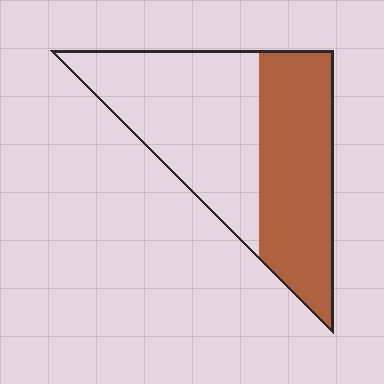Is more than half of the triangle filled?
No.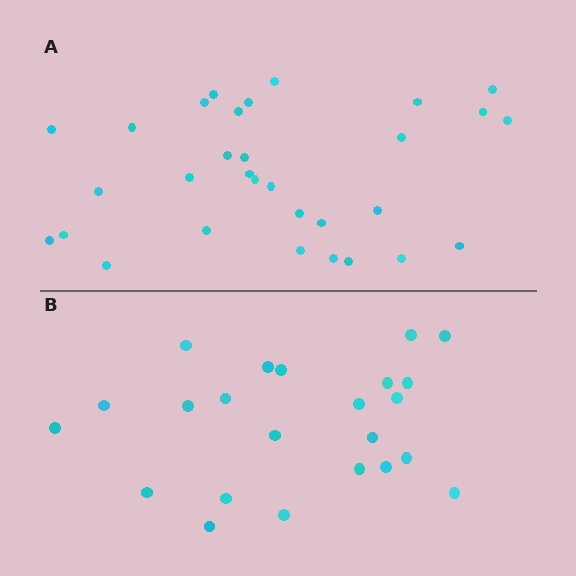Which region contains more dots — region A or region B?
Region A (the top region) has more dots.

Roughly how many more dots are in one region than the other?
Region A has roughly 8 or so more dots than region B.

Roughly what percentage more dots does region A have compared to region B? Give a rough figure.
About 35% more.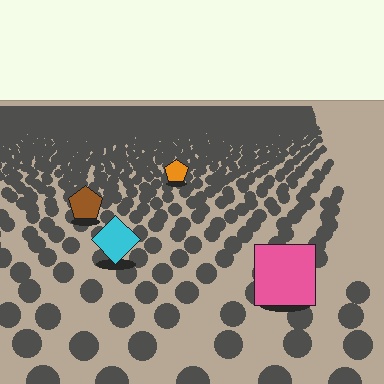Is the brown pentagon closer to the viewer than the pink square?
No. The pink square is closer — you can tell from the texture gradient: the ground texture is coarser near it.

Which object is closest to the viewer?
The pink square is closest. The texture marks near it are larger and more spread out.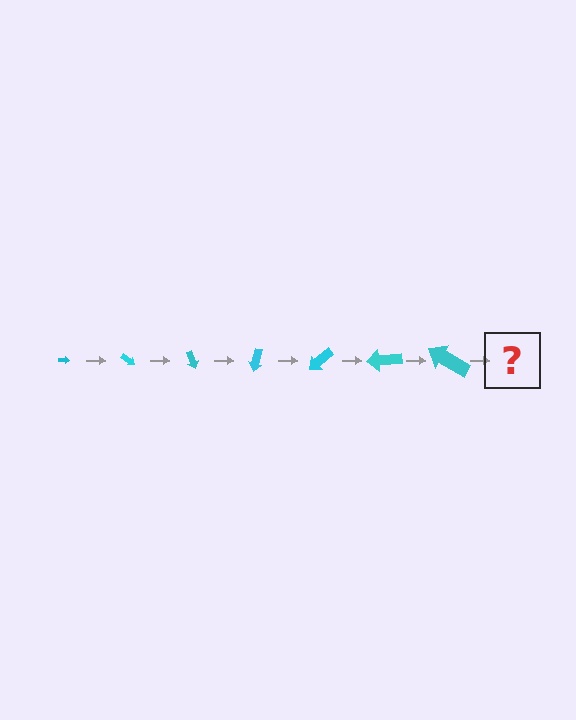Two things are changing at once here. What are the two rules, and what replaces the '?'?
The two rules are that the arrow grows larger each step and it rotates 35 degrees each step. The '?' should be an arrow, larger than the previous one and rotated 245 degrees from the start.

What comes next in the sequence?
The next element should be an arrow, larger than the previous one and rotated 245 degrees from the start.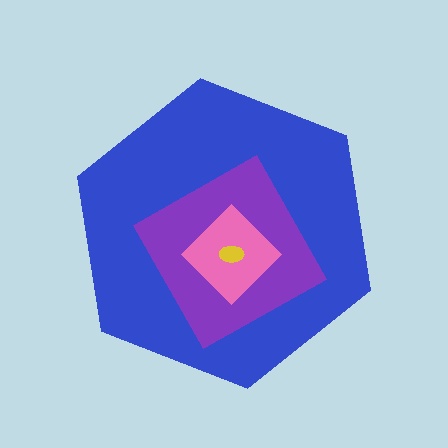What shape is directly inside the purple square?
The pink diamond.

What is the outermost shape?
The blue hexagon.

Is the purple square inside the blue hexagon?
Yes.